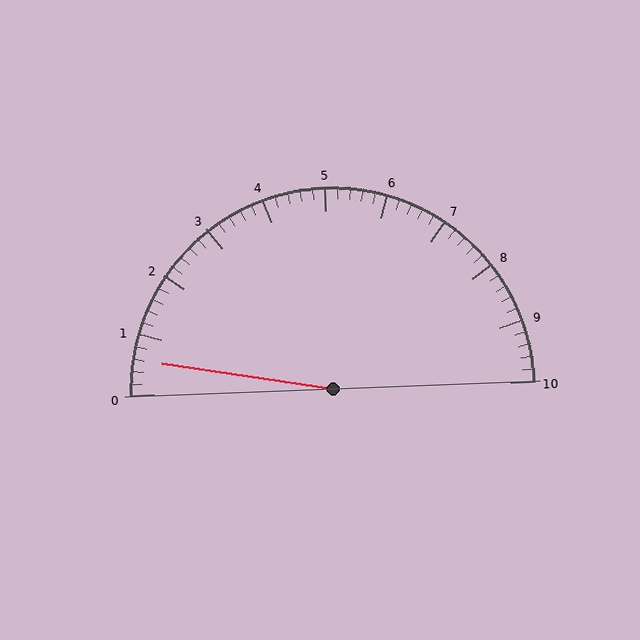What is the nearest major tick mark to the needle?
The nearest major tick mark is 1.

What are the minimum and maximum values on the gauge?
The gauge ranges from 0 to 10.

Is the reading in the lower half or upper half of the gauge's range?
The reading is in the lower half of the range (0 to 10).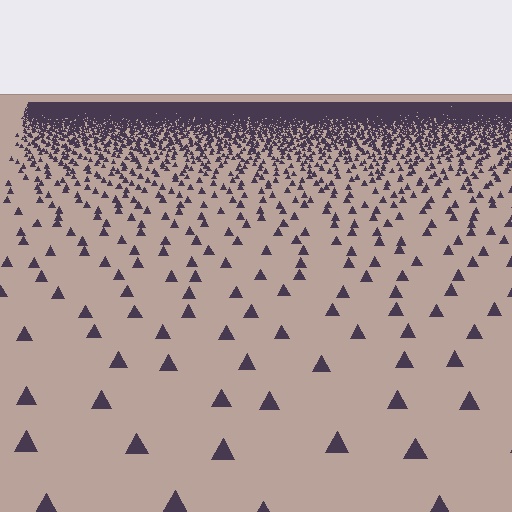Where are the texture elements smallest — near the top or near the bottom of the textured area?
Near the top.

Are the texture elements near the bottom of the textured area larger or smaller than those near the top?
Larger. Near the bottom, elements are closer to the viewer and appear at a bigger on-screen size.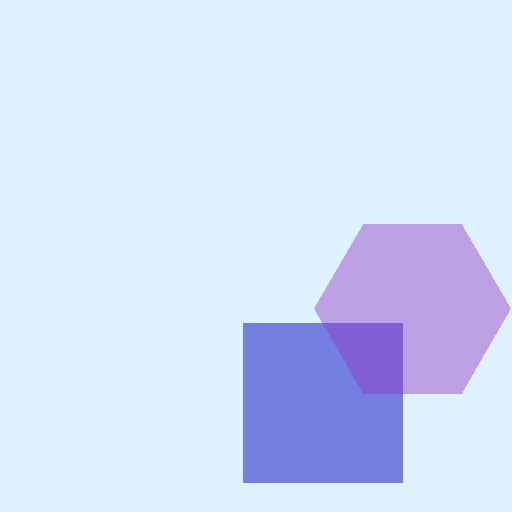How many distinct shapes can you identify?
There are 2 distinct shapes: a blue square, a purple hexagon.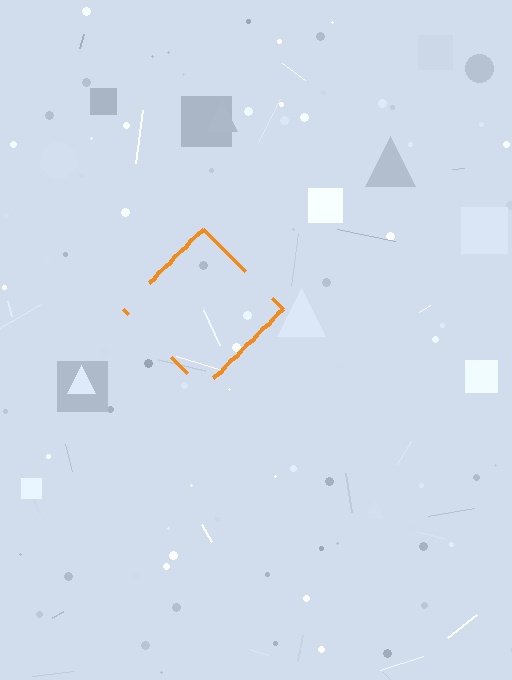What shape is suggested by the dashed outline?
The dashed outline suggests a diamond.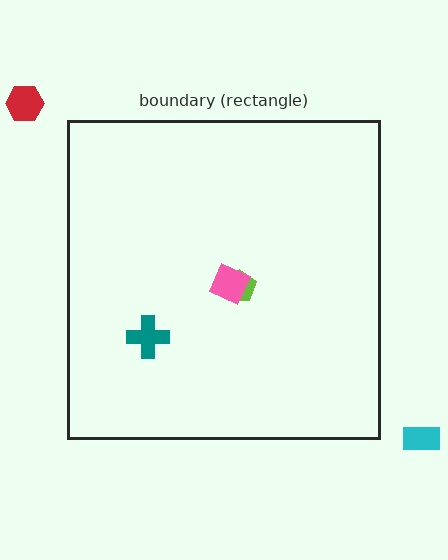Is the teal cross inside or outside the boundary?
Inside.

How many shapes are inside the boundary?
3 inside, 2 outside.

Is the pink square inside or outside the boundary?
Inside.